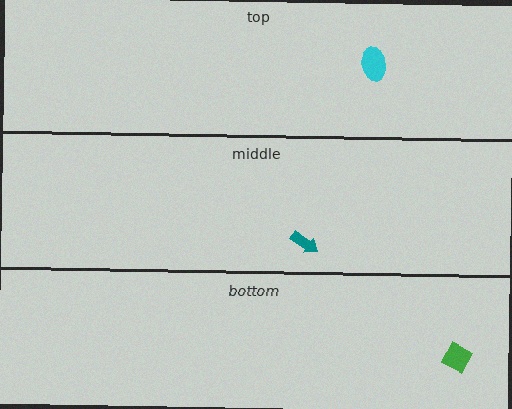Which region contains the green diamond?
The bottom region.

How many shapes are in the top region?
1.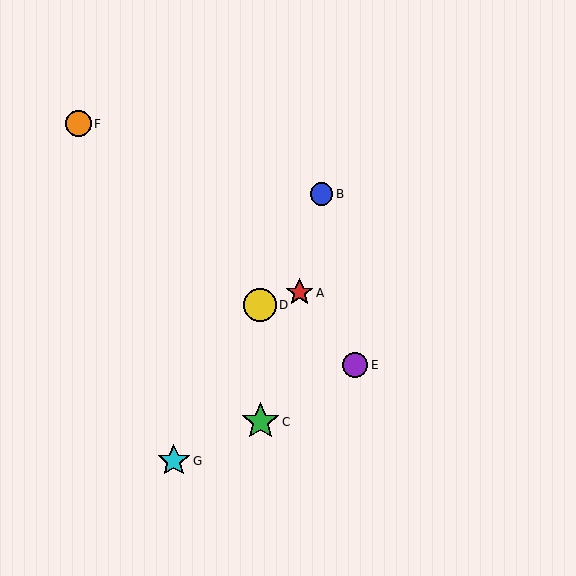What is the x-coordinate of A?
Object A is at x≈299.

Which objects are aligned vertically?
Objects C, D are aligned vertically.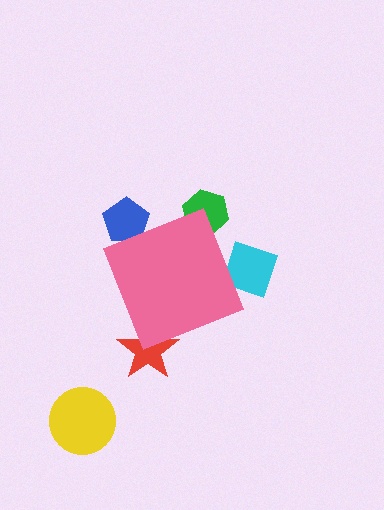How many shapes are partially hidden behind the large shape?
4 shapes are partially hidden.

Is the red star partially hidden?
Yes, the red star is partially hidden behind the pink diamond.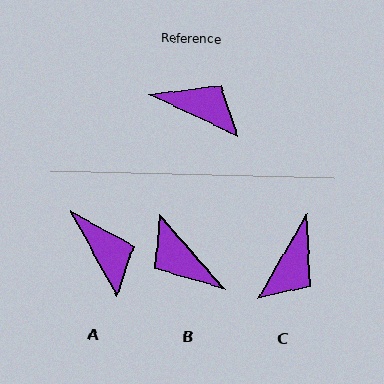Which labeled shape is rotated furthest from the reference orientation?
B, about 156 degrees away.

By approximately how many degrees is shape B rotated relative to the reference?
Approximately 156 degrees counter-clockwise.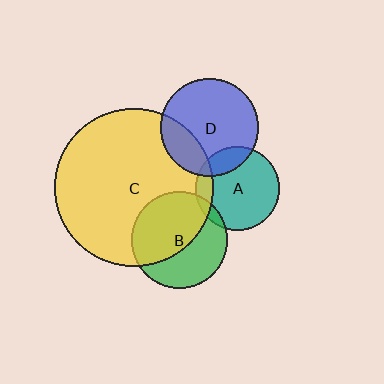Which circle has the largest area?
Circle C (yellow).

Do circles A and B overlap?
Yes.